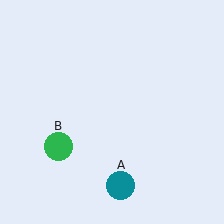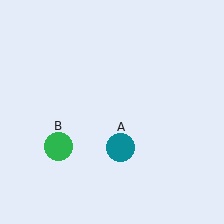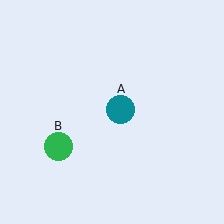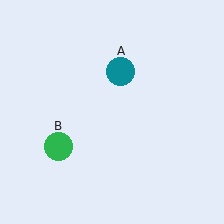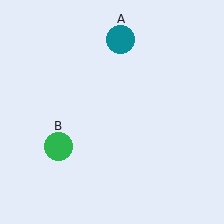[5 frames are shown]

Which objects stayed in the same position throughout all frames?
Green circle (object B) remained stationary.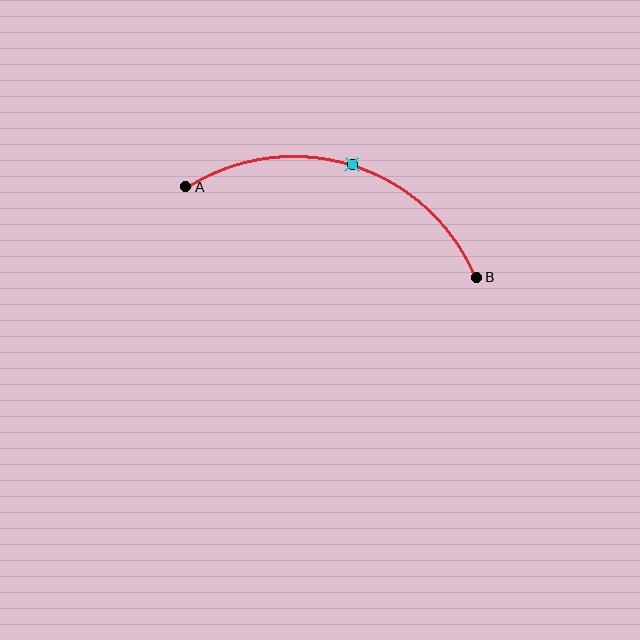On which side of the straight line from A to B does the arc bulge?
The arc bulges above the straight line connecting A and B.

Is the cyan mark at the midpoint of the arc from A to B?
Yes. The cyan mark lies on the arc at equal arc-length from both A and B — it is the arc midpoint.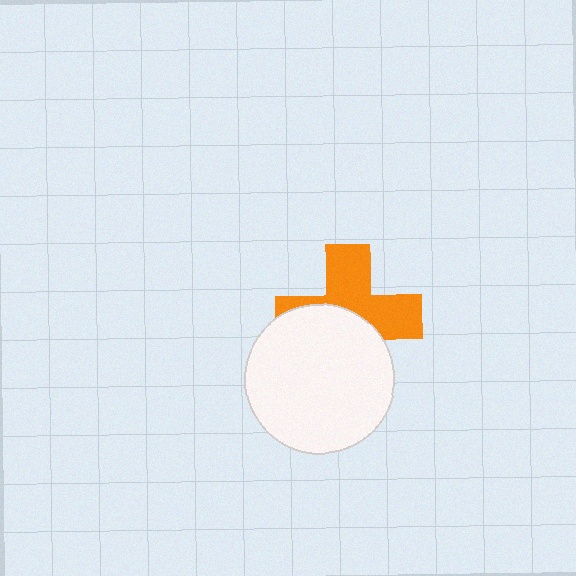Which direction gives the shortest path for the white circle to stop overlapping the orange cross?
Moving down gives the shortest separation.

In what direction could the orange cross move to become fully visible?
The orange cross could move up. That would shift it out from behind the white circle entirely.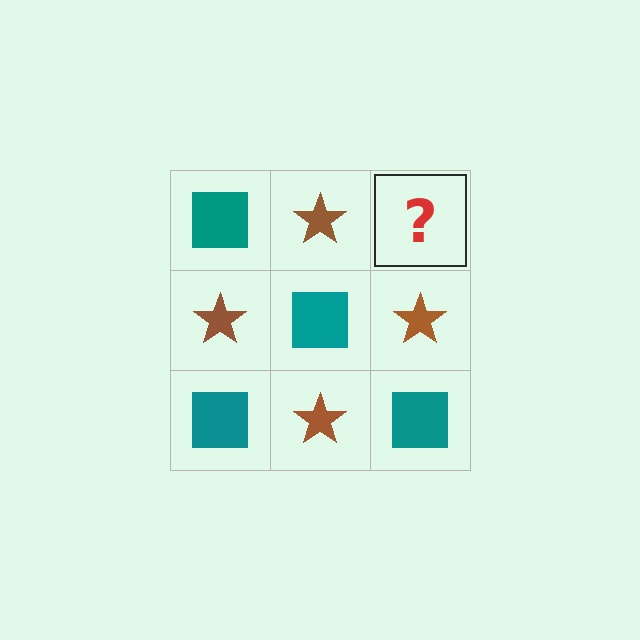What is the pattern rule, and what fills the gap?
The rule is that it alternates teal square and brown star in a checkerboard pattern. The gap should be filled with a teal square.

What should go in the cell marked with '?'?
The missing cell should contain a teal square.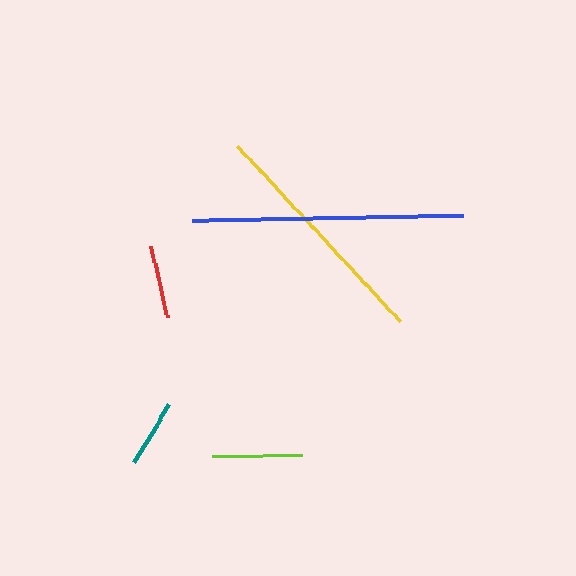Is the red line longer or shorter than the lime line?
The lime line is longer than the red line.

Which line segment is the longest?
The blue line is the longest at approximately 271 pixels.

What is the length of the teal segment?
The teal segment is approximately 68 pixels long.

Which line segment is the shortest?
The teal line is the shortest at approximately 68 pixels.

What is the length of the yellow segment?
The yellow segment is approximately 239 pixels long.